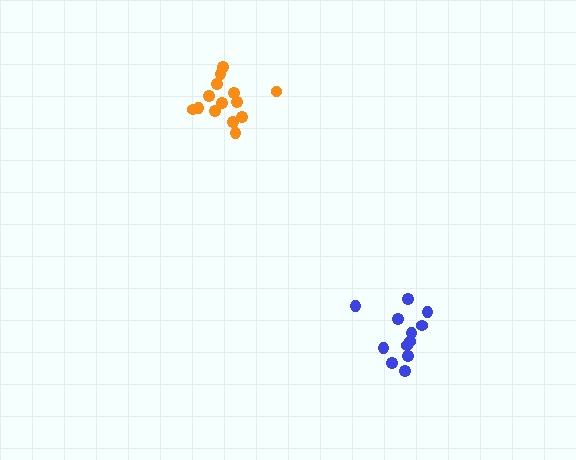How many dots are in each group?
Group 1: 14 dots, Group 2: 12 dots (26 total).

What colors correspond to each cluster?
The clusters are colored: orange, blue.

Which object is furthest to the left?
The orange cluster is leftmost.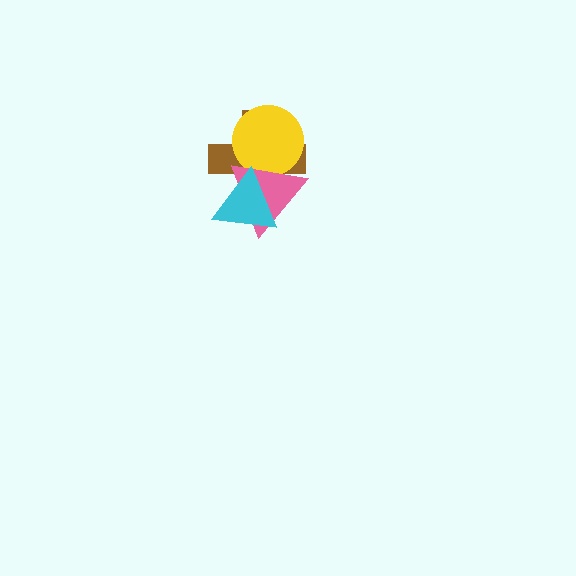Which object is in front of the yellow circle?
The pink triangle is in front of the yellow circle.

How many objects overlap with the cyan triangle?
2 objects overlap with the cyan triangle.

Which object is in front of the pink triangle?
The cyan triangle is in front of the pink triangle.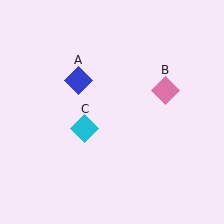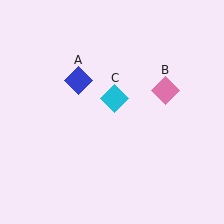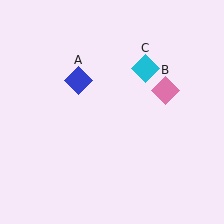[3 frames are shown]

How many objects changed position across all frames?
1 object changed position: cyan diamond (object C).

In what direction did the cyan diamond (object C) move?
The cyan diamond (object C) moved up and to the right.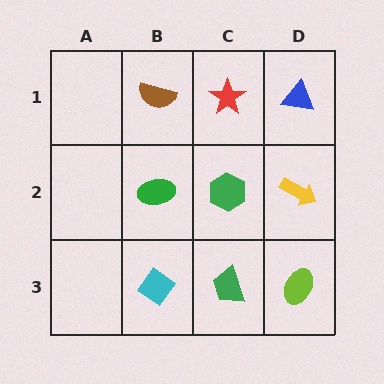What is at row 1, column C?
A red star.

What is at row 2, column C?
A green hexagon.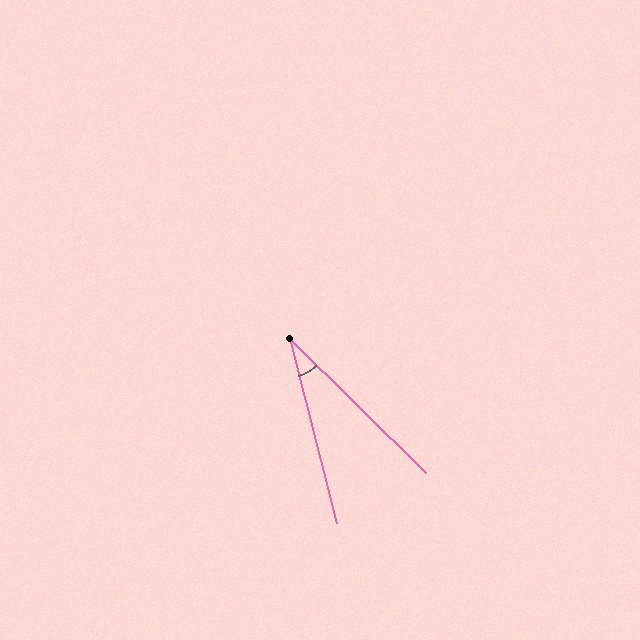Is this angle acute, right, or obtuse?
It is acute.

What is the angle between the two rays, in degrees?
Approximately 31 degrees.